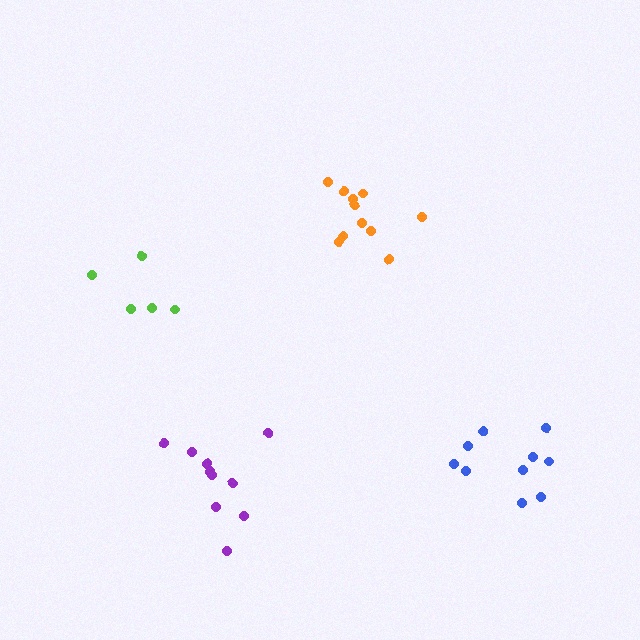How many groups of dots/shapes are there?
There are 4 groups.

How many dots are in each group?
Group 1: 10 dots, Group 2: 11 dots, Group 3: 10 dots, Group 4: 5 dots (36 total).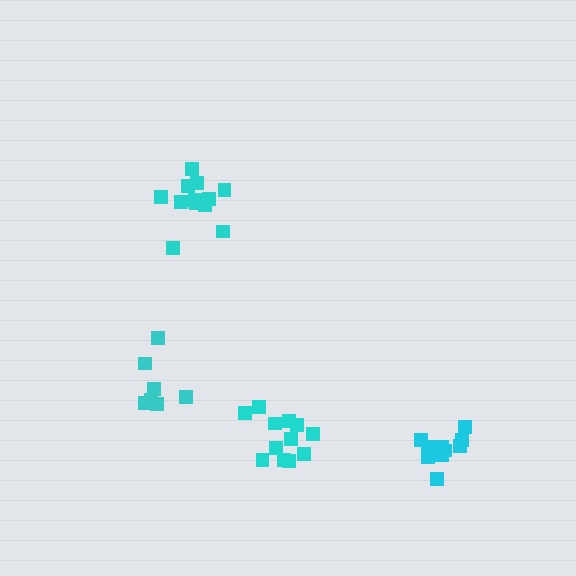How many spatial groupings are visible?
There are 4 spatial groupings.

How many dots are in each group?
Group 1: 12 dots, Group 2: 7 dots, Group 3: 10 dots, Group 4: 12 dots (41 total).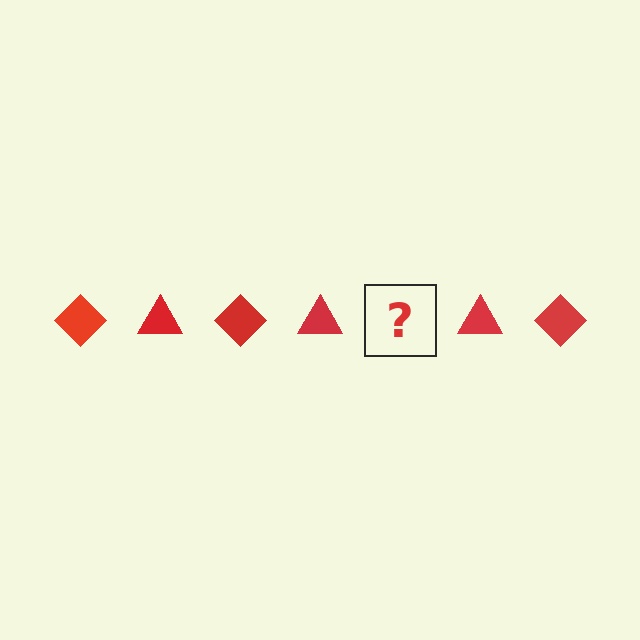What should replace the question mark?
The question mark should be replaced with a red diamond.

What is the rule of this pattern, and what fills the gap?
The rule is that the pattern cycles through diamond, triangle shapes in red. The gap should be filled with a red diamond.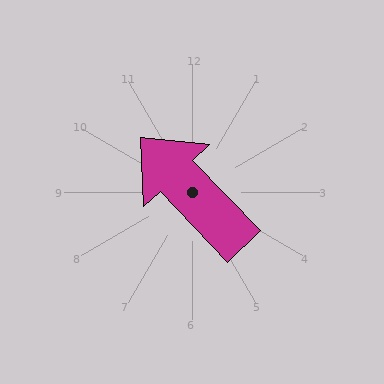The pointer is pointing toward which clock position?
Roughly 11 o'clock.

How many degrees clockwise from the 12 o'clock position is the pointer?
Approximately 316 degrees.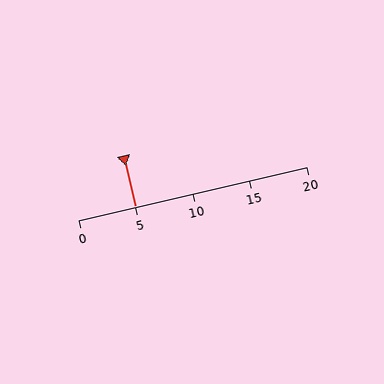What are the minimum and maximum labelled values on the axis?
The axis runs from 0 to 20.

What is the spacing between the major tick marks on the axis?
The major ticks are spaced 5 apart.